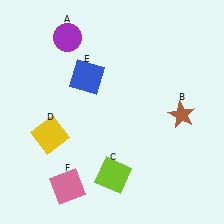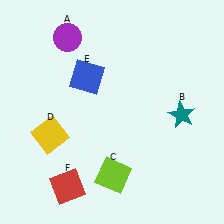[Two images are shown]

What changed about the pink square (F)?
In Image 1, F is pink. In Image 2, it changed to red.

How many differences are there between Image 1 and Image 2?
There are 2 differences between the two images.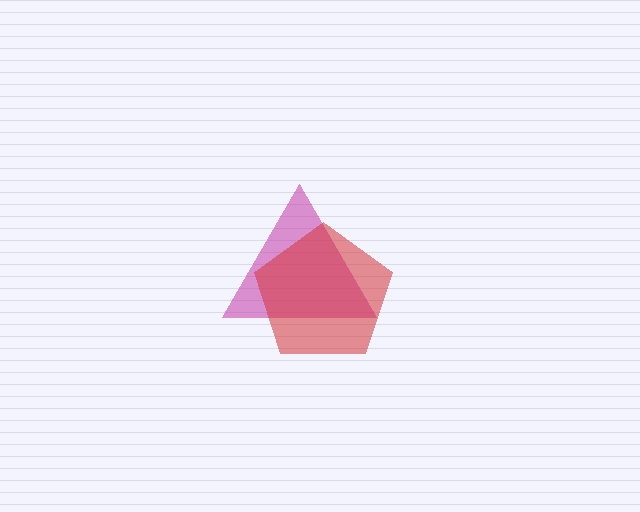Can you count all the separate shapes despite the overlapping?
Yes, there are 2 separate shapes.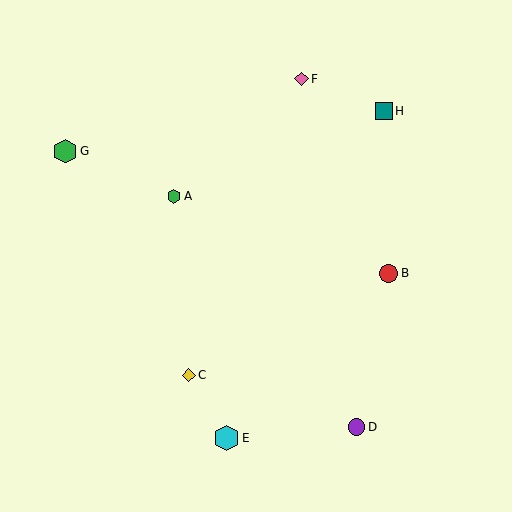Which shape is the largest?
The cyan hexagon (labeled E) is the largest.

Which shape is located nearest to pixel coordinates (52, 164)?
The green hexagon (labeled G) at (65, 151) is nearest to that location.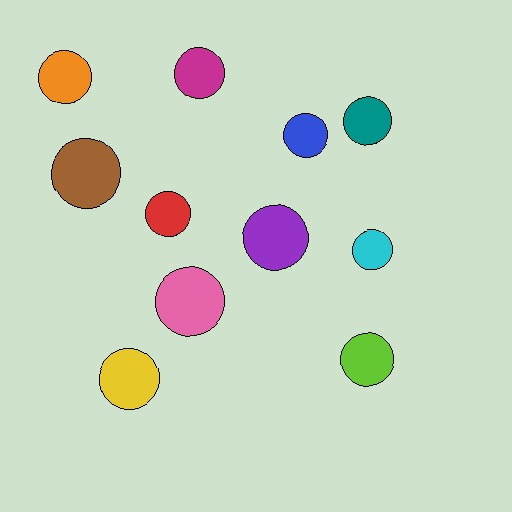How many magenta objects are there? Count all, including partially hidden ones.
There is 1 magenta object.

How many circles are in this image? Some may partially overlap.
There are 11 circles.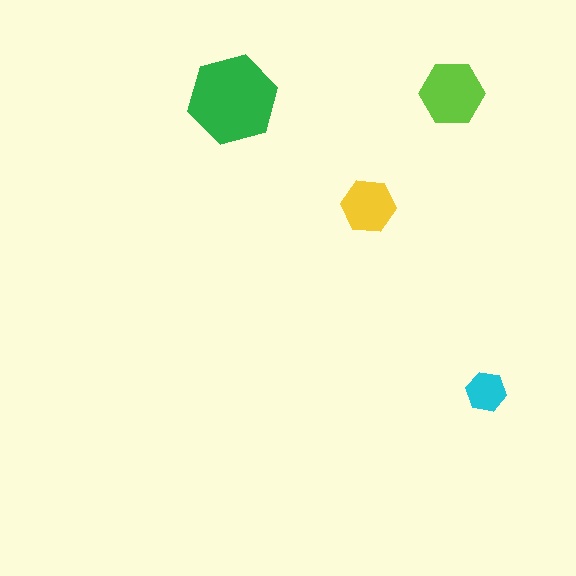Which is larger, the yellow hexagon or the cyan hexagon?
The yellow one.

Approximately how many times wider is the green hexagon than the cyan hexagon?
About 2 times wider.